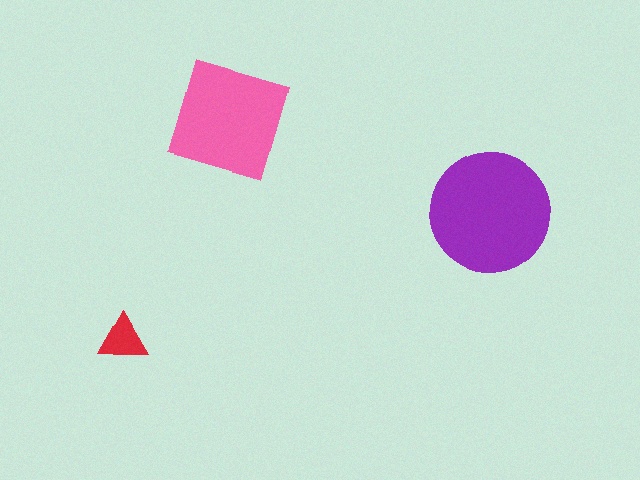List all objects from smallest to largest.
The red triangle, the pink square, the purple circle.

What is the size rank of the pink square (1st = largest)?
2nd.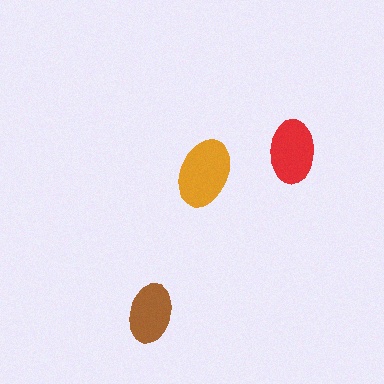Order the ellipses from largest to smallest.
the orange one, the red one, the brown one.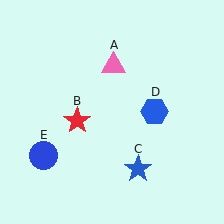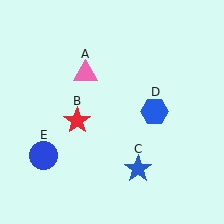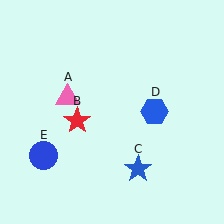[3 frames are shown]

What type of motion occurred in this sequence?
The pink triangle (object A) rotated counterclockwise around the center of the scene.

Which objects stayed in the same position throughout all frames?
Red star (object B) and blue star (object C) and blue hexagon (object D) and blue circle (object E) remained stationary.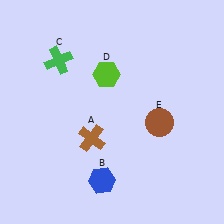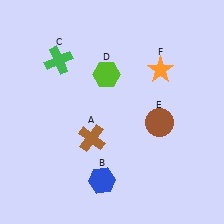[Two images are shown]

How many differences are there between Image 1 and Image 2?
There is 1 difference between the two images.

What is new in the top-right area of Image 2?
An orange star (F) was added in the top-right area of Image 2.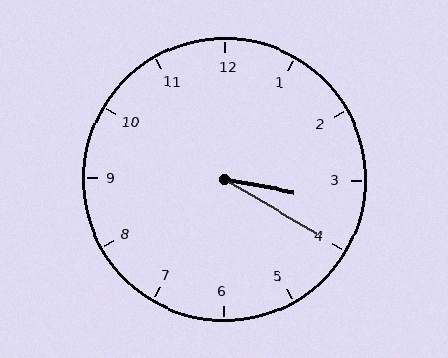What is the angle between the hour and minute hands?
Approximately 20 degrees.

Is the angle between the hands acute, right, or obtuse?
It is acute.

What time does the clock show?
3:20.